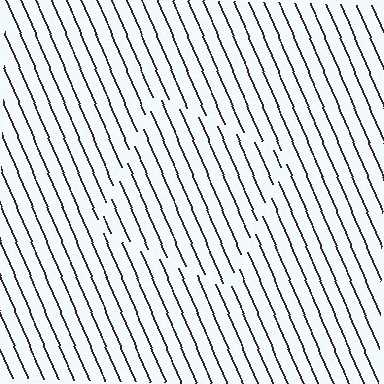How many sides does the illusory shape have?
4 sides — the line-ends trace a square.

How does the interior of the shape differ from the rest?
The interior of the shape contains the same grating, shifted by half a period — the contour is defined by the phase discontinuity where line-ends from the inner and outer gratings abut.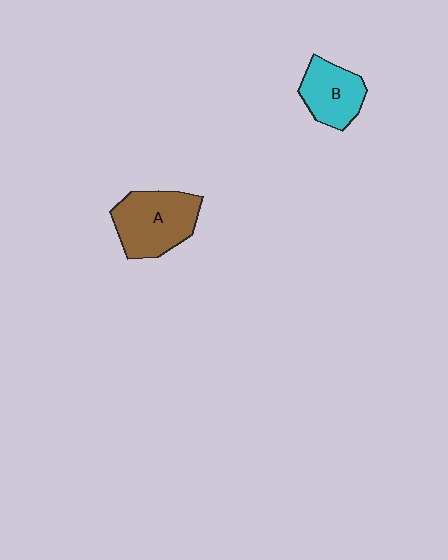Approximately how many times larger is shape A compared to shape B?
Approximately 1.4 times.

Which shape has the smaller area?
Shape B (cyan).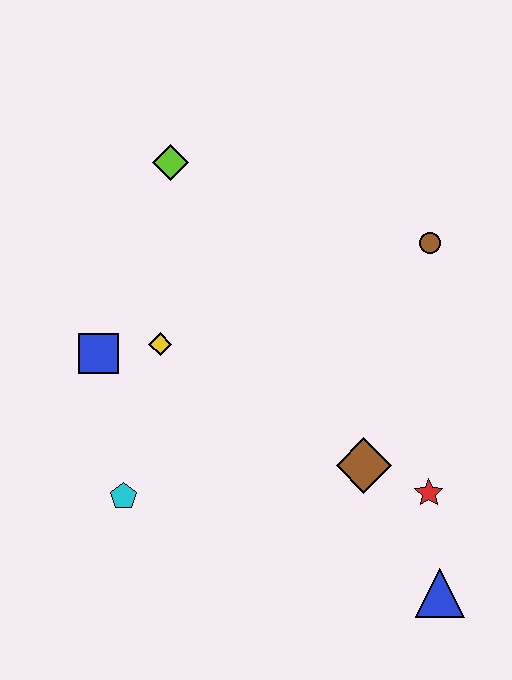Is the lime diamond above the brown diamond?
Yes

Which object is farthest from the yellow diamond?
The blue triangle is farthest from the yellow diamond.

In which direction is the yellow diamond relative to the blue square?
The yellow diamond is to the right of the blue square.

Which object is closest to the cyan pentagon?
The blue square is closest to the cyan pentagon.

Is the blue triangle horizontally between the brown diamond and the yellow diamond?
No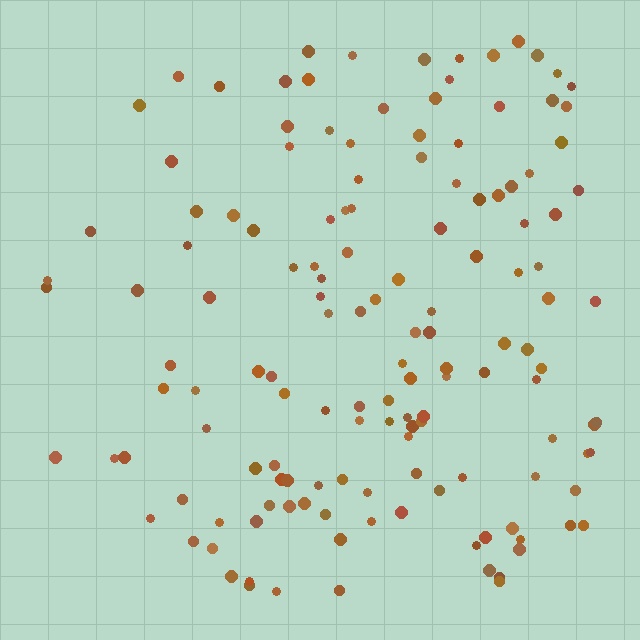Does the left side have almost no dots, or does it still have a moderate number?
Still a moderate number, just noticeably fewer than the right.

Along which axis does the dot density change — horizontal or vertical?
Horizontal.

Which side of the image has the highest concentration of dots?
The right.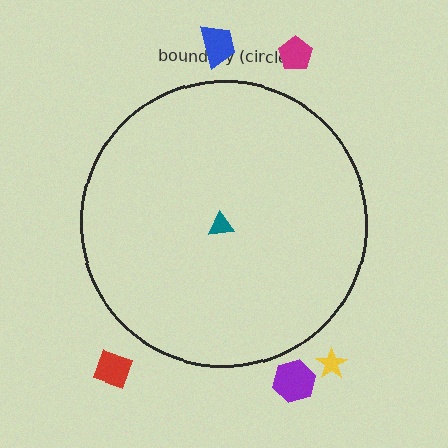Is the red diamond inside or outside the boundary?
Outside.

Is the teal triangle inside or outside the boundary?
Inside.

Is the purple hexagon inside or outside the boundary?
Outside.